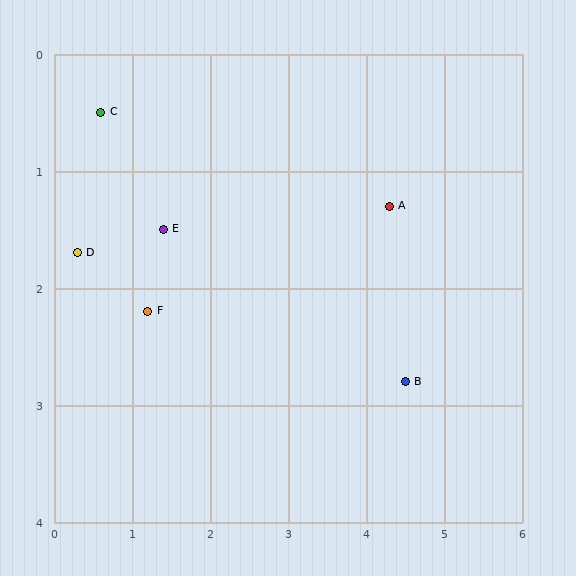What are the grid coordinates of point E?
Point E is at approximately (1.4, 1.5).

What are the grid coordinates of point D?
Point D is at approximately (0.3, 1.7).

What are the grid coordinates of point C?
Point C is at approximately (0.6, 0.5).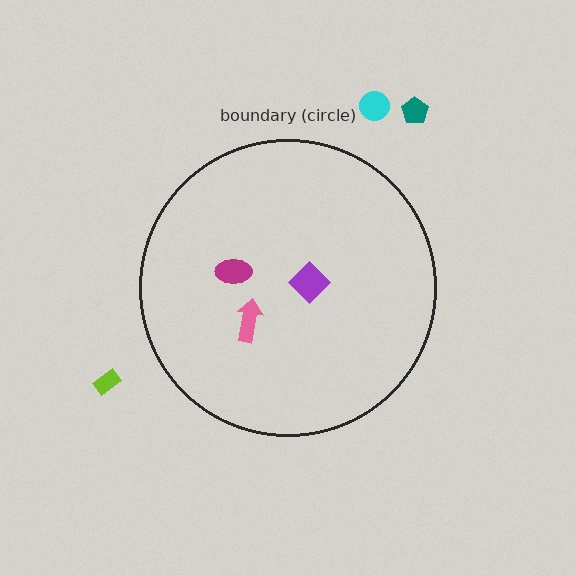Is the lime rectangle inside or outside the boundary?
Outside.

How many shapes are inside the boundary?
3 inside, 3 outside.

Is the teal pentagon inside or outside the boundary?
Outside.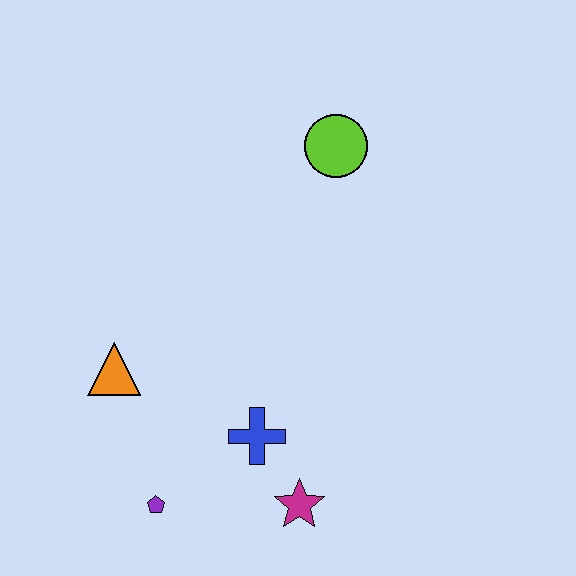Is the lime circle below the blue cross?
No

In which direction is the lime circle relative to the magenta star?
The lime circle is above the magenta star.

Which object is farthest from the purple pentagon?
The lime circle is farthest from the purple pentagon.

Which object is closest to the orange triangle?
The purple pentagon is closest to the orange triangle.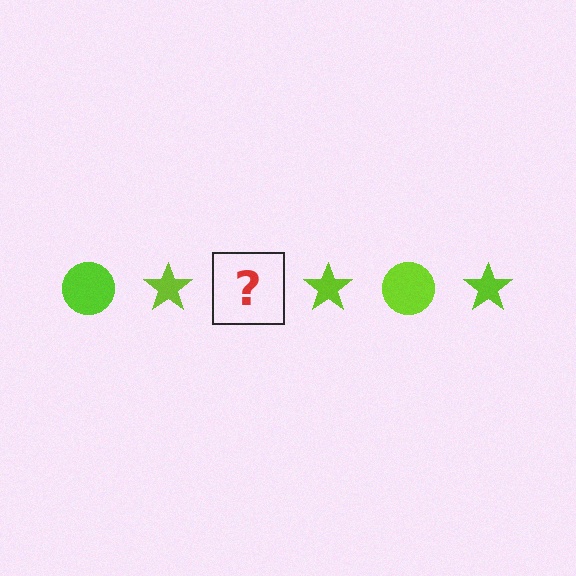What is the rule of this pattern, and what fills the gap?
The rule is that the pattern cycles through circle, star shapes in lime. The gap should be filled with a lime circle.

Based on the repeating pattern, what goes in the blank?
The blank should be a lime circle.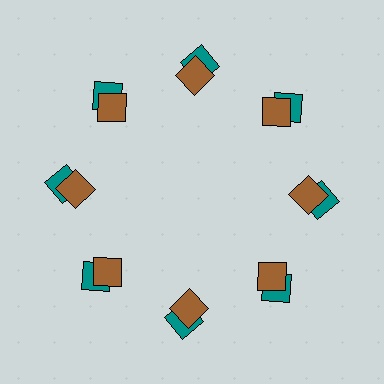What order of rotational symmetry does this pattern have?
This pattern has 8-fold rotational symmetry.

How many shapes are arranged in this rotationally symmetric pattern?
There are 16 shapes, arranged in 8 groups of 2.